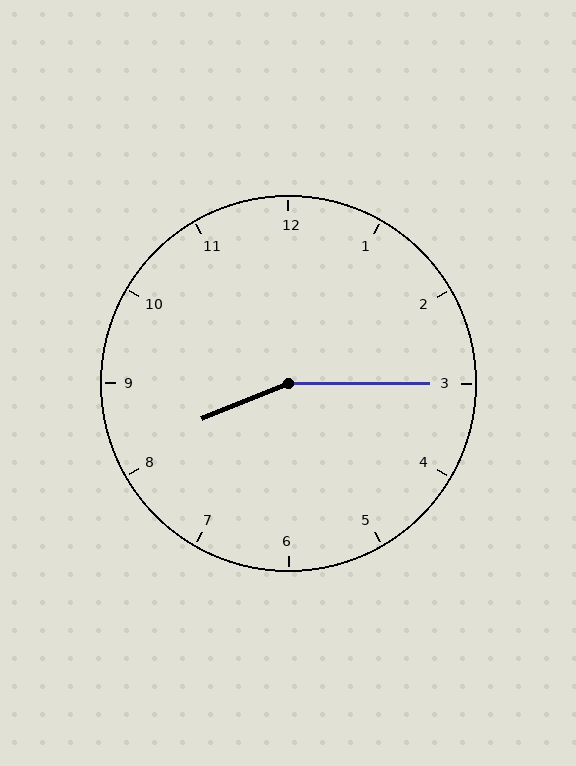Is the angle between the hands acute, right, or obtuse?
It is obtuse.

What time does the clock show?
8:15.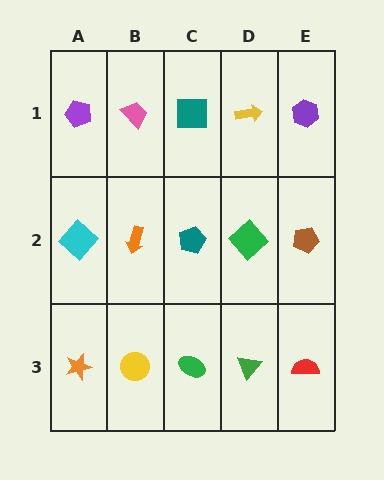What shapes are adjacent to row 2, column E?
A purple hexagon (row 1, column E), a red semicircle (row 3, column E), a green diamond (row 2, column D).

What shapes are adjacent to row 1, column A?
A cyan diamond (row 2, column A), a pink trapezoid (row 1, column B).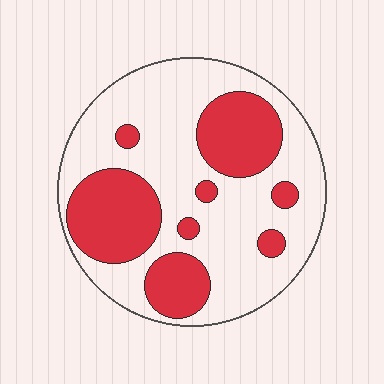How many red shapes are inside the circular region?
8.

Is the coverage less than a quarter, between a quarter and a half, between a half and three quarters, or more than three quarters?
Between a quarter and a half.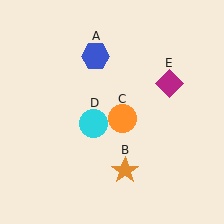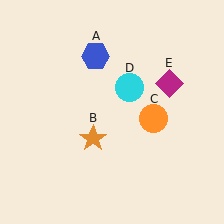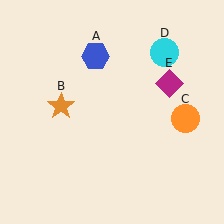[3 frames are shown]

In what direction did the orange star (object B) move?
The orange star (object B) moved up and to the left.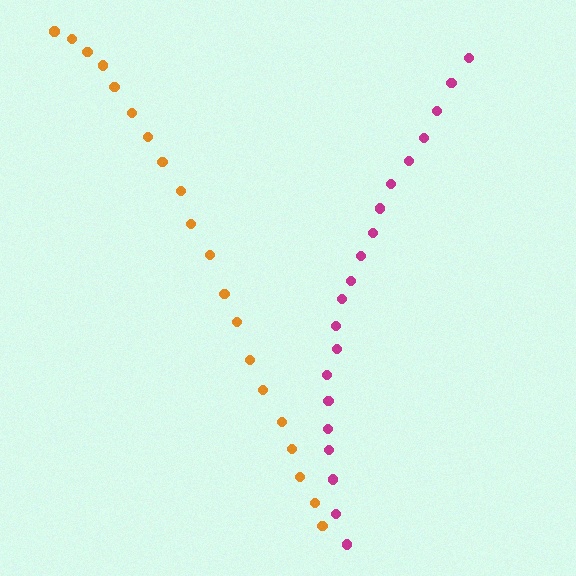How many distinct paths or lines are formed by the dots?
There are 2 distinct paths.